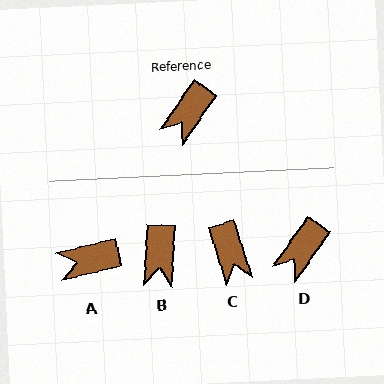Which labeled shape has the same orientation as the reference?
D.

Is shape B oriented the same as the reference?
No, it is off by about 32 degrees.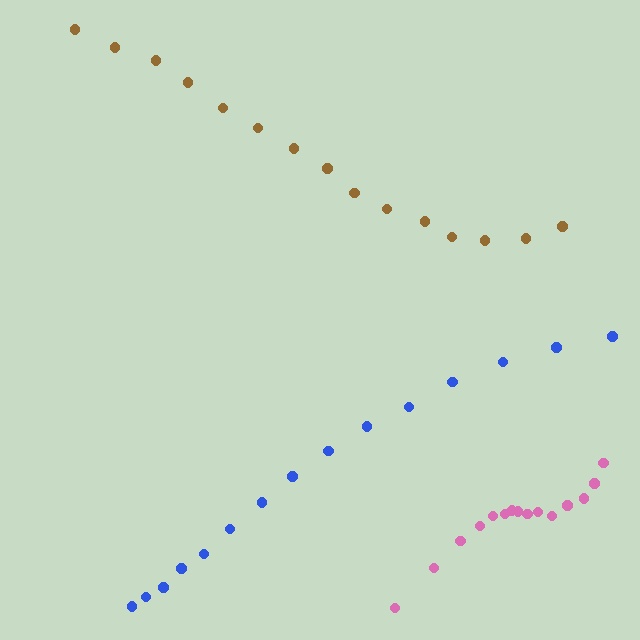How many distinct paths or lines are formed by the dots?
There are 3 distinct paths.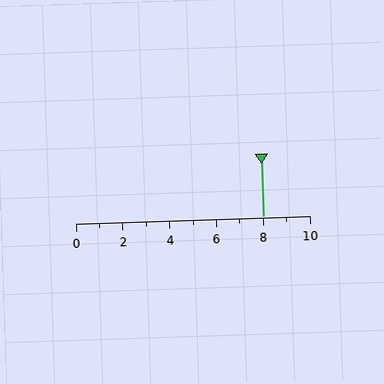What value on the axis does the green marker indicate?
The marker indicates approximately 8.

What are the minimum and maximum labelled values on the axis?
The axis runs from 0 to 10.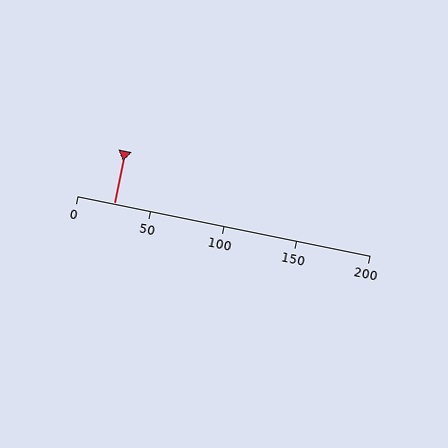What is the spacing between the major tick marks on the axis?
The major ticks are spaced 50 apart.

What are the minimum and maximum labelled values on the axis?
The axis runs from 0 to 200.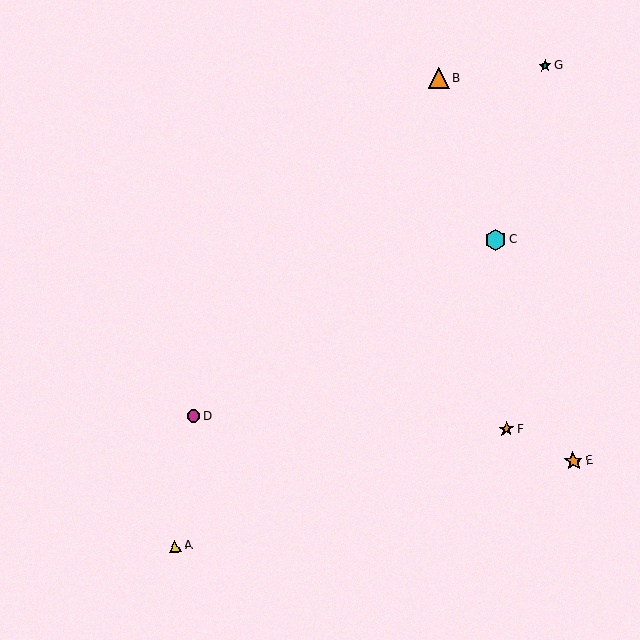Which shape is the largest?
The orange triangle (labeled B) is the largest.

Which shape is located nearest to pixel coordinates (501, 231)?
The cyan hexagon (labeled C) at (495, 240) is nearest to that location.